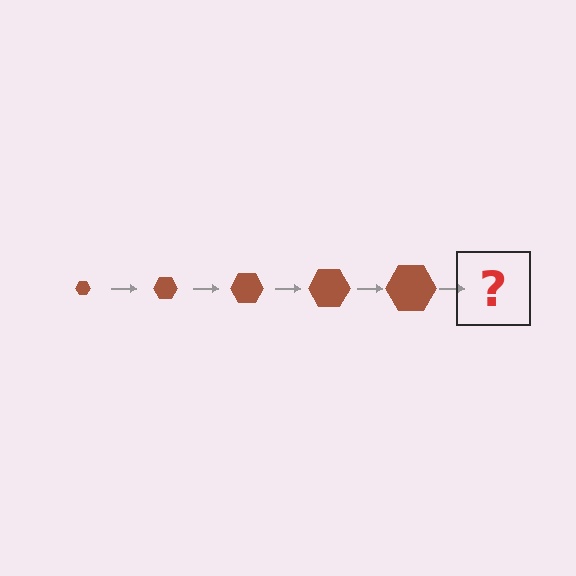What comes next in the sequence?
The next element should be a brown hexagon, larger than the previous one.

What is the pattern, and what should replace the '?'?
The pattern is that the hexagon gets progressively larger each step. The '?' should be a brown hexagon, larger than the previous one.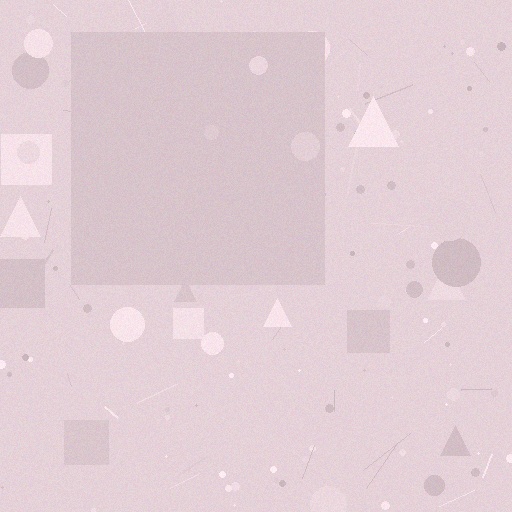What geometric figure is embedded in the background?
A square is embedded in the background.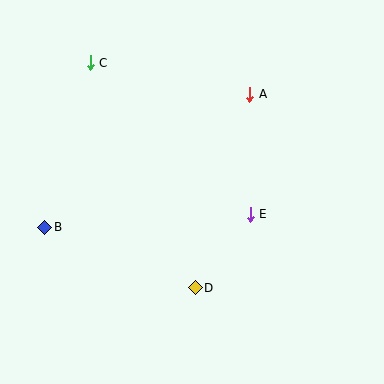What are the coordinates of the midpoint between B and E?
The midpoint between B and E is at (147, 221).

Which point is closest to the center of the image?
Point E at (250, 214) is closest to the center.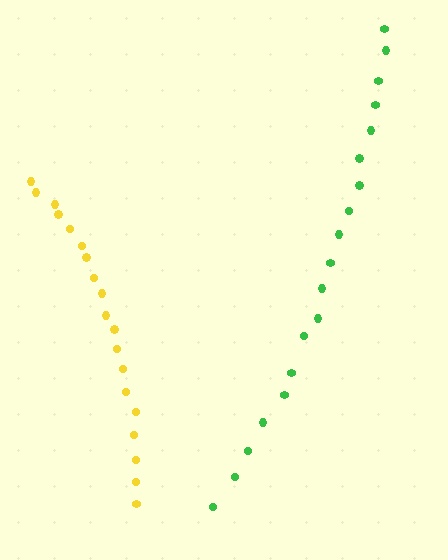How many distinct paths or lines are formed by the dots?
There are 2 distinct paths.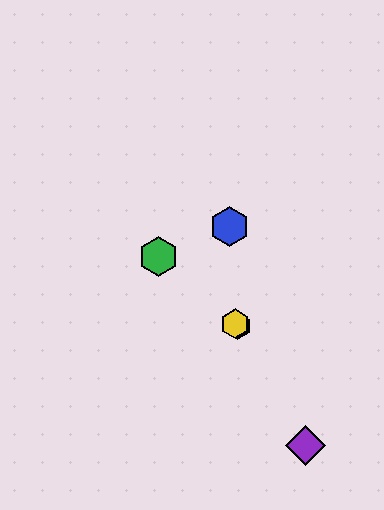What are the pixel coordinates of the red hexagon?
The red hexagon is at (238, 326).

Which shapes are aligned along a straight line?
The red hexagon, the green hexagon, the yellow hexagon are aligned along a straight line.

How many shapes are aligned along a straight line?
3 shapes (the red hexagon, the green hexagon, the yellow hexagon) are aligned along a straight line.